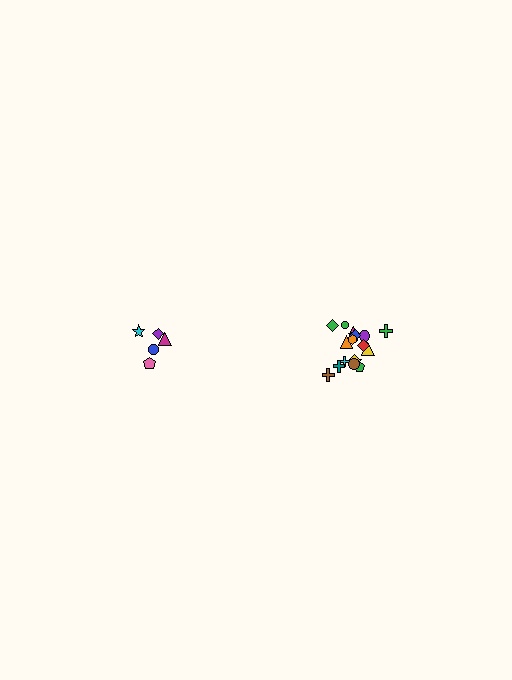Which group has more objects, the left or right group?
The right group.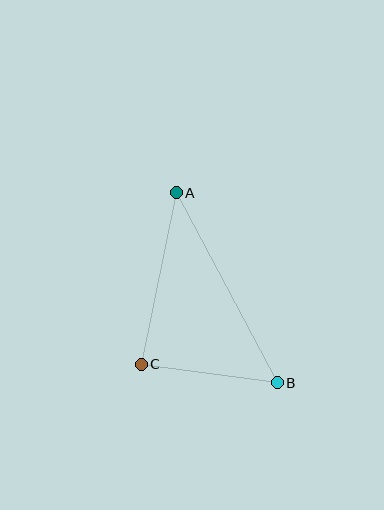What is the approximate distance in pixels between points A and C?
The distance between A and C is approximately 175 pixels.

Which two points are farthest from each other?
Points A and B are farthest from each other.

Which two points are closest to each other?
Points B and C are closest to each other.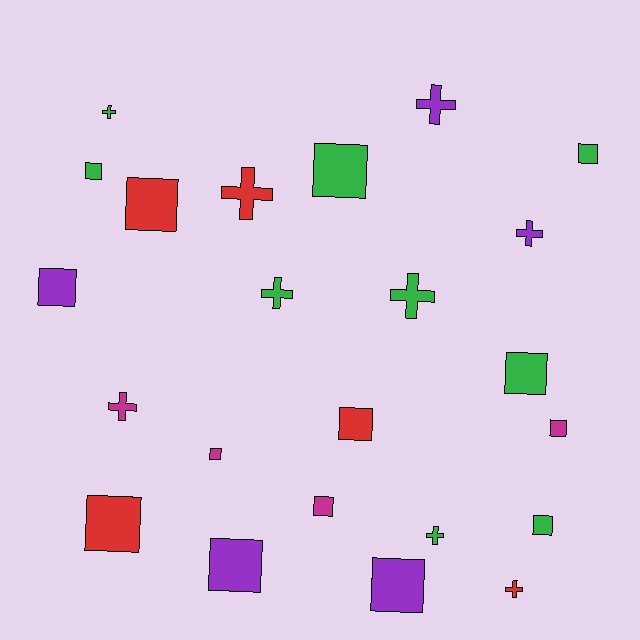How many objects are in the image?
There are 23 objects.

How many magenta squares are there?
There are 3 magenta squares.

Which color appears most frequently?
Green, with 9 objects.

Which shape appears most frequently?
Square, with 14 objects.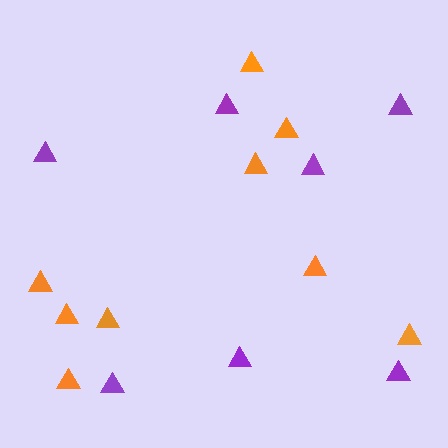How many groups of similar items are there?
There are 2 groups: one group of orange triangles (9) and one group of purple triangles (7).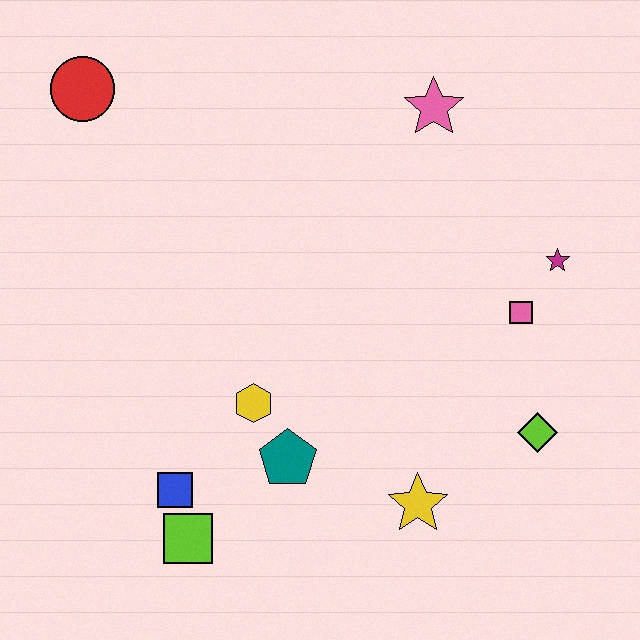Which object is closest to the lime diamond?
The pink square is closest to the lime diamond.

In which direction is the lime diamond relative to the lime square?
The lime diamond is to the right of the lime square.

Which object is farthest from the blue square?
The pink star is farthest from the blue square.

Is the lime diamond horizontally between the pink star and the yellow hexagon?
No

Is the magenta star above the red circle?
No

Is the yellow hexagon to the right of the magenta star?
No